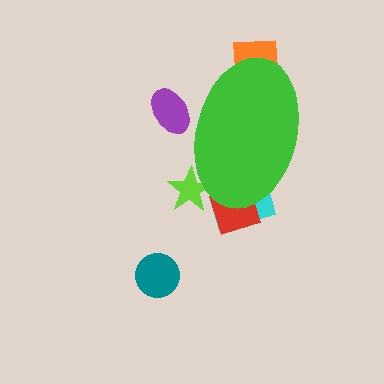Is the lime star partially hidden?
Yes, the lime star is partially hidden behind the green ellipse.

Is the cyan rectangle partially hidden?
Yes, the cyan rectangle is partially hidden behind the green ellipse.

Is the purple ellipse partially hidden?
Yes, the purple ellipse is partially hidden behind the green ellipse.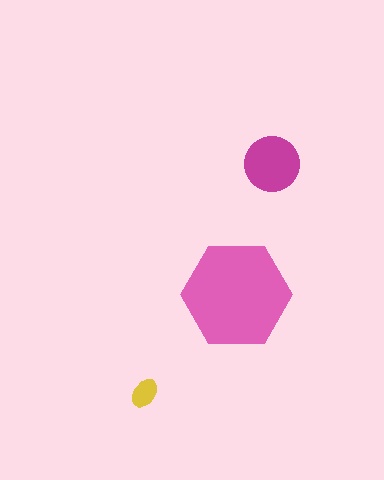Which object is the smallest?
The yellow ellipse.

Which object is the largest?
The pink hexagon.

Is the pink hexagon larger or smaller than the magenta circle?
Larger.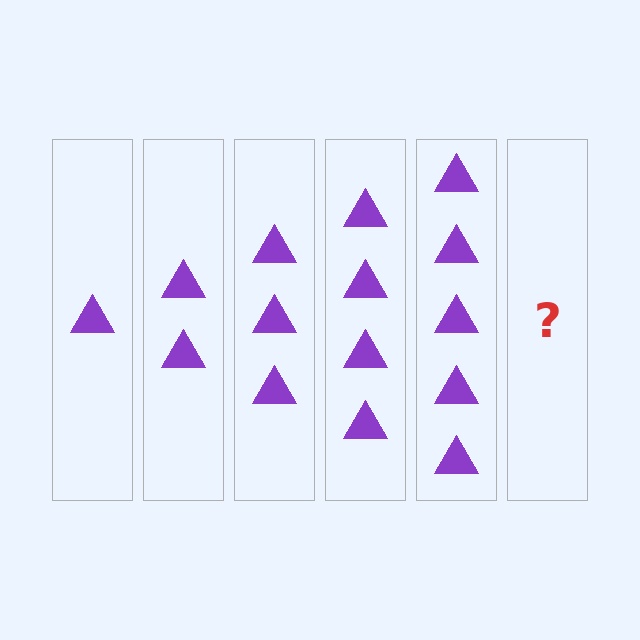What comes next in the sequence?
The next element should be 6 triangles.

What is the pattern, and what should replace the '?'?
The pattern is that each step adds one more triangle. The '?' should be 6 triangles.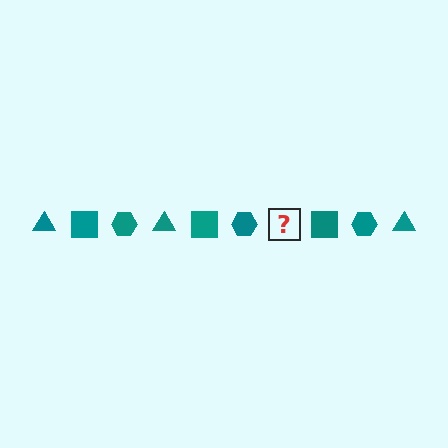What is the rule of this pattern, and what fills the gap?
The rule is that the pattern cycles through triangle, square, hexagon shapes in teal. The gap should be filled with a teal triangle.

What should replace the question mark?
The question mark should be replaced with a teal triangle.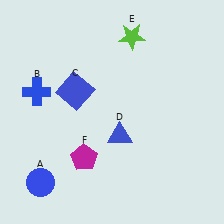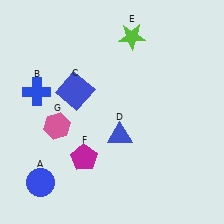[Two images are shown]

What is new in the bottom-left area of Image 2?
A pink hexagon (G) was added in the bottom-left area of Image 2.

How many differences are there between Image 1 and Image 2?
There is 1 difference between the two images.